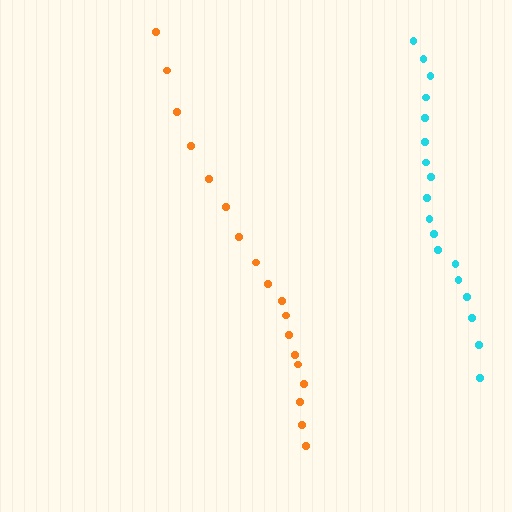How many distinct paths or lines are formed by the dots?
There are 2 distinct paths.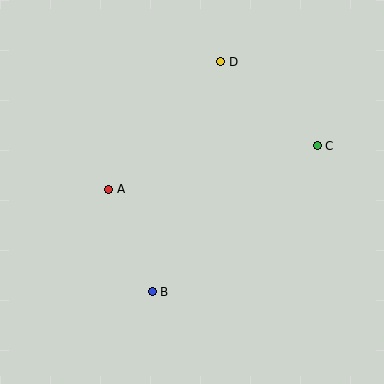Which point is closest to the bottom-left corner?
Point B is closest to the bottom-left corner.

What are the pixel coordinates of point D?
Point D is at (221, 62).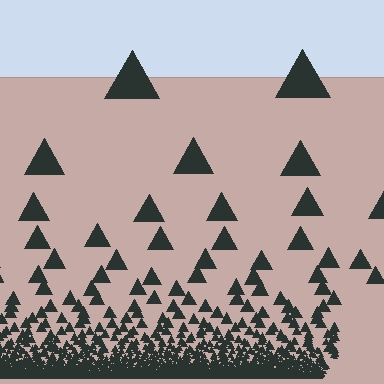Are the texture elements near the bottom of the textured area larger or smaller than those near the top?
Smaller. The gradient is inverted — elements near the bottom are smaller and denser.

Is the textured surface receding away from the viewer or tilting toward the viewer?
The surface appears to tilt toward the viewer. Texture elements get larger and sparser toward the top.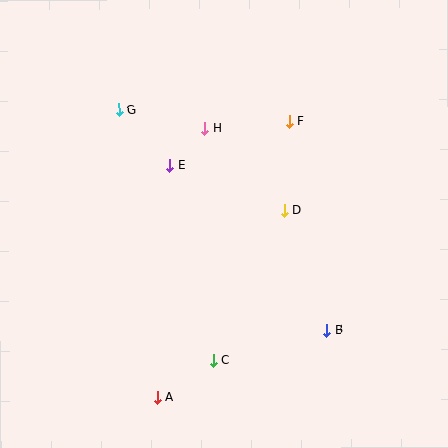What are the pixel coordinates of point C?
Point C is at (213, 360).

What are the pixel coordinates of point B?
Point B is at (327, 330).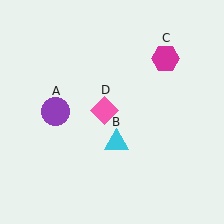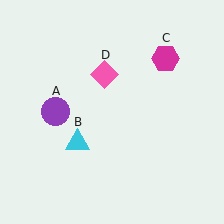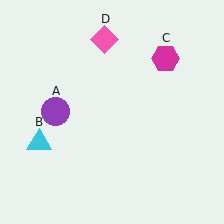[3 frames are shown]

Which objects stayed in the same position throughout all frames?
Purple circle (object A) and magenta hexagon (object C) remained stationary.